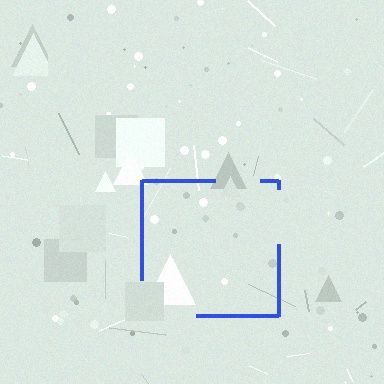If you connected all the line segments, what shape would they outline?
They would outline a square.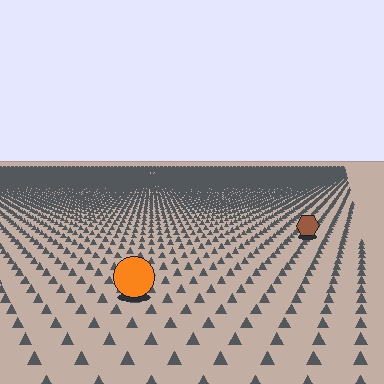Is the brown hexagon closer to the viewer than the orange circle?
No. The orange circle is closer — you can tell from the texture gradient: the ground texture is coarser near it.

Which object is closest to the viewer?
The orange circle is closest. The texture marks near it are larger and more spread out.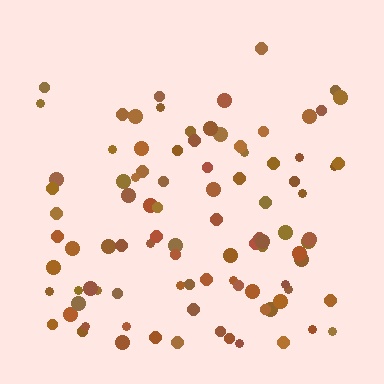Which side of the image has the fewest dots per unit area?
The top.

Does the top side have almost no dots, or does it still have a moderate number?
Still a moderate number, just noticeably fewer than the bottom.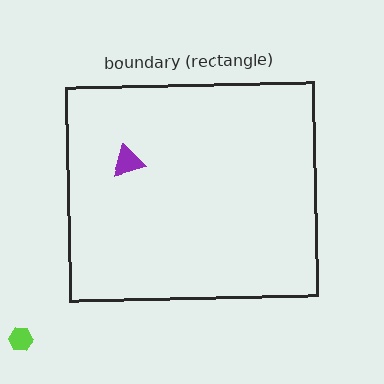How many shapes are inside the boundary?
1 inside, 1 outside.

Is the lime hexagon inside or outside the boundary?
Outside.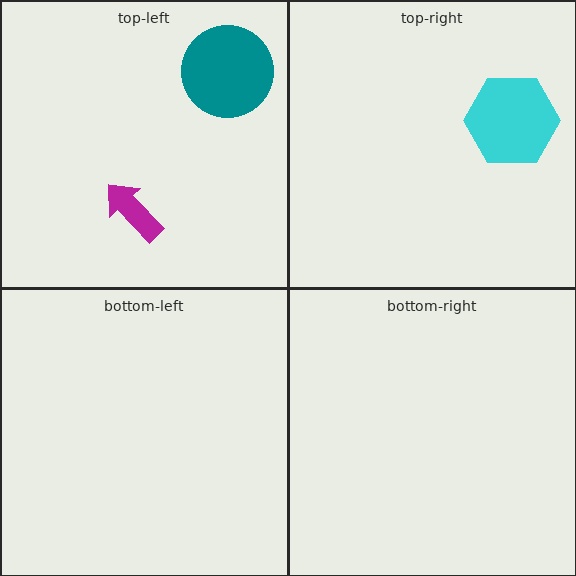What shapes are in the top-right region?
The cyan hexagon.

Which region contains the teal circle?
The top-left region.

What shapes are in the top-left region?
The magenta arrow, the teal circle.